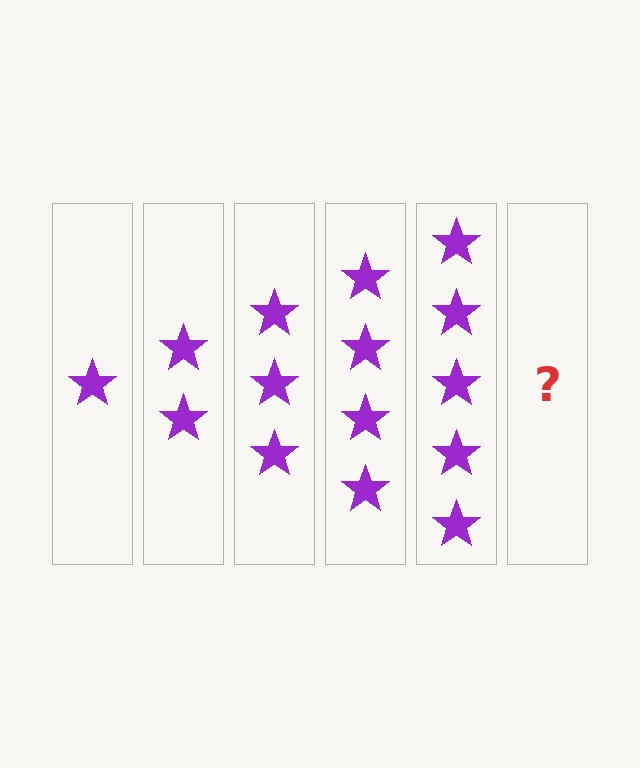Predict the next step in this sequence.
The next step is 6 stars.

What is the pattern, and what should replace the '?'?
The pattern is that each step adds one more star. The '?' should be 6 stars.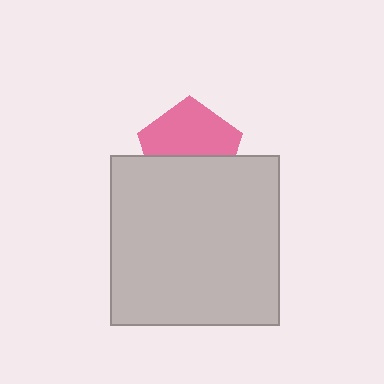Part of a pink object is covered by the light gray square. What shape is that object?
It is a pentagon.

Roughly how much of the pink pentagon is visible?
About half of it is visible (roughly 57%).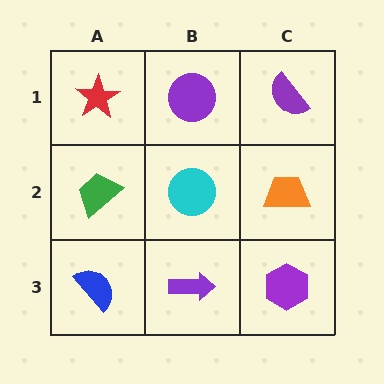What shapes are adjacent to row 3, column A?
A green trapezoid (row 2, column A), a purple arrow (row 3, column B).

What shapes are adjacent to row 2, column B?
A purple circle (row 1, column B), a purple arrow (row 3, column B), a green trapezoid (row 2, column A), an orange trapezoid (row 2, column C).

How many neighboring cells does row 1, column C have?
2.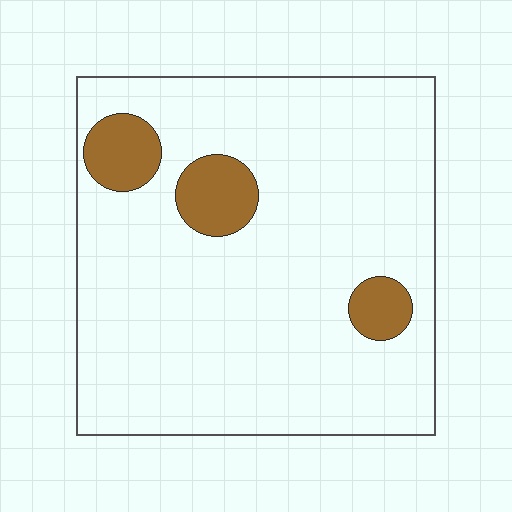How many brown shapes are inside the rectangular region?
3.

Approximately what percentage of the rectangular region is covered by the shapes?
Approximately 10%.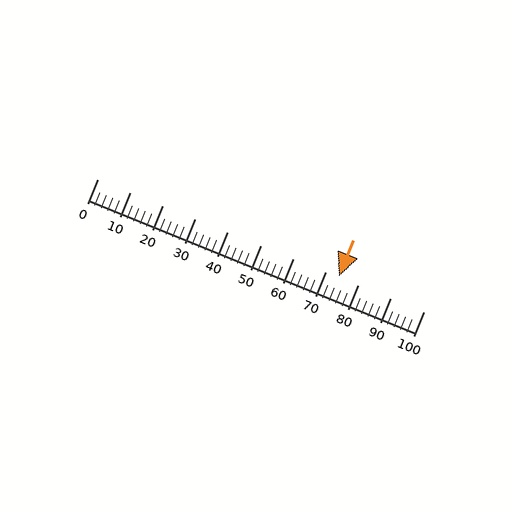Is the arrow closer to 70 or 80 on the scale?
The arrow is closer to 70.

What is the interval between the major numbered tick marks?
The major tick marks are spaced 10 units apart.